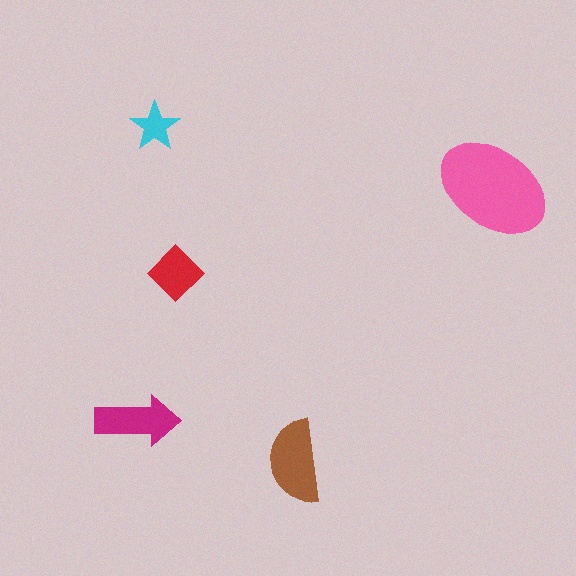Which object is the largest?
The pink ellipse.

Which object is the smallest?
The cyan star.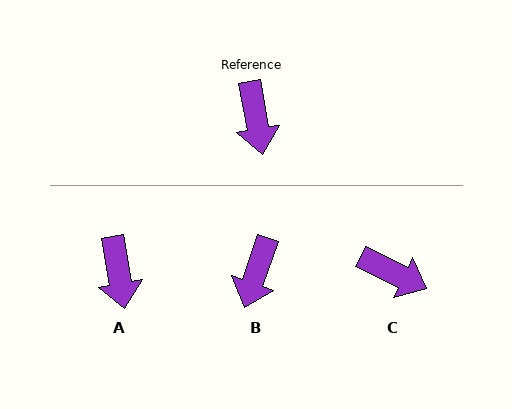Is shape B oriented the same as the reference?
No, it is off by about 29 degrees.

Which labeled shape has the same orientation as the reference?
A.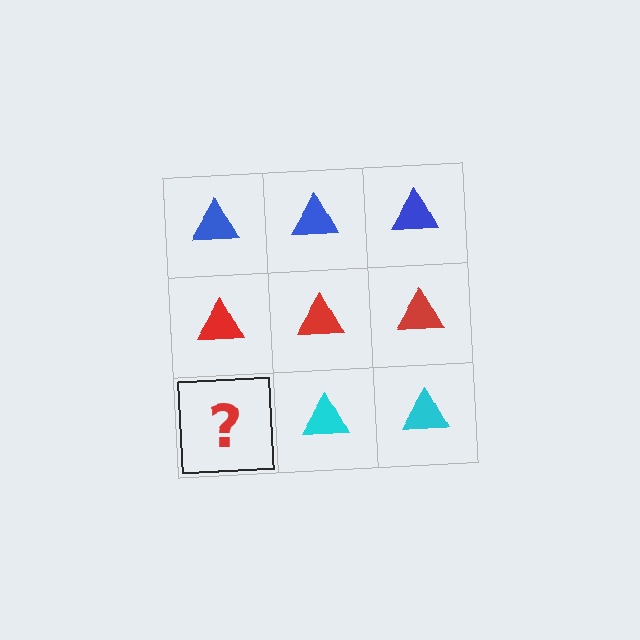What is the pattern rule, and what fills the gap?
The rule is that each row has a consistent color. The gap should be filled with a cyan triangle.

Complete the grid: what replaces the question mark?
The question mark should be replaced with a cyan triangle.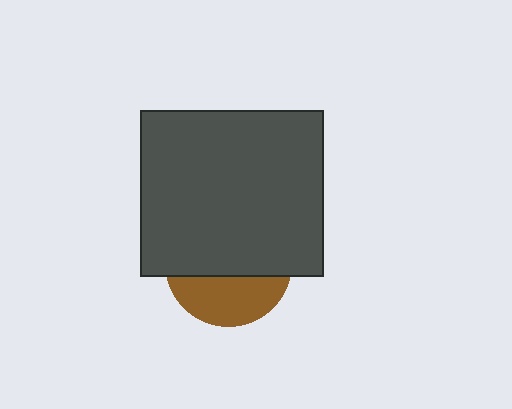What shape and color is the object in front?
The object in front is a dark gray rectangle.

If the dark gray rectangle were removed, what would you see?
You would see the complete brown circle.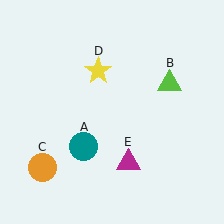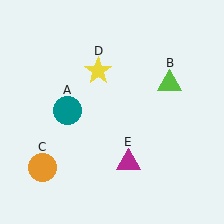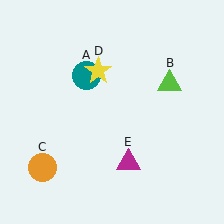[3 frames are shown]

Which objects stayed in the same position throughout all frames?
Lime triangle (object B) and orange circle (object C) and yellow star (object D) and magenta triangle (object E) remained stationary.